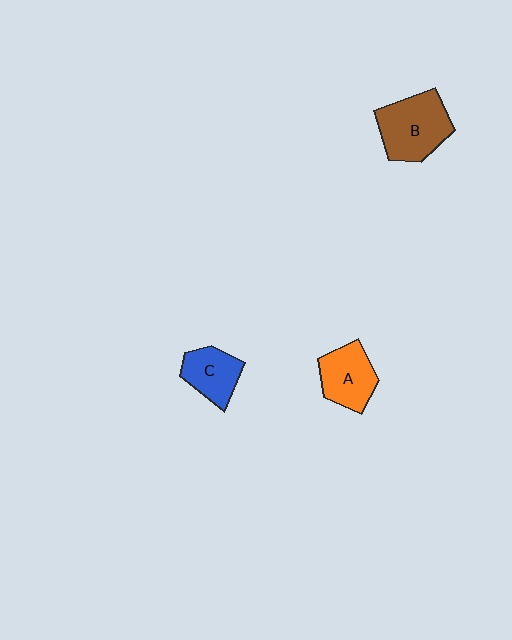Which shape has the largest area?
Shape B (brown).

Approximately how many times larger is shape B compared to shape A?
Approximately 1.4 times.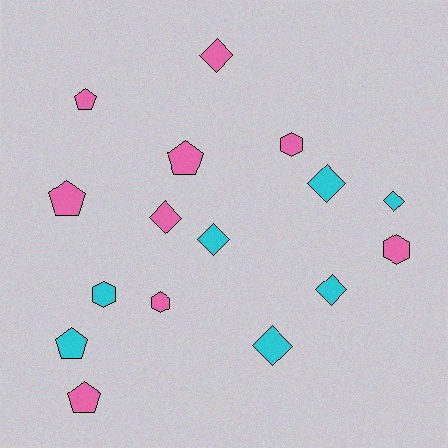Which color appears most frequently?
Pink, with 9 objects.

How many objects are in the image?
There are 16 objects.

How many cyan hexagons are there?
There is 1 cyan hexagon.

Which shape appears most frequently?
Diamond, with 7 objects.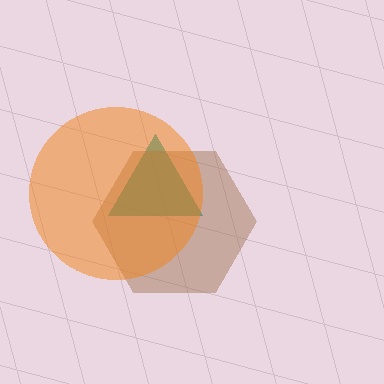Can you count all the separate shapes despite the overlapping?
Yes, there are 3 separate shapes.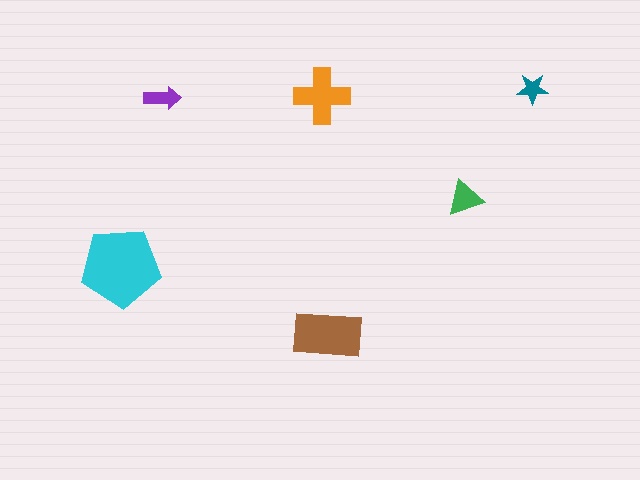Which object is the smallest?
The teal star.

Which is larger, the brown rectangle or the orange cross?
The brown rectangle.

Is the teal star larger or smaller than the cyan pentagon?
Smaller.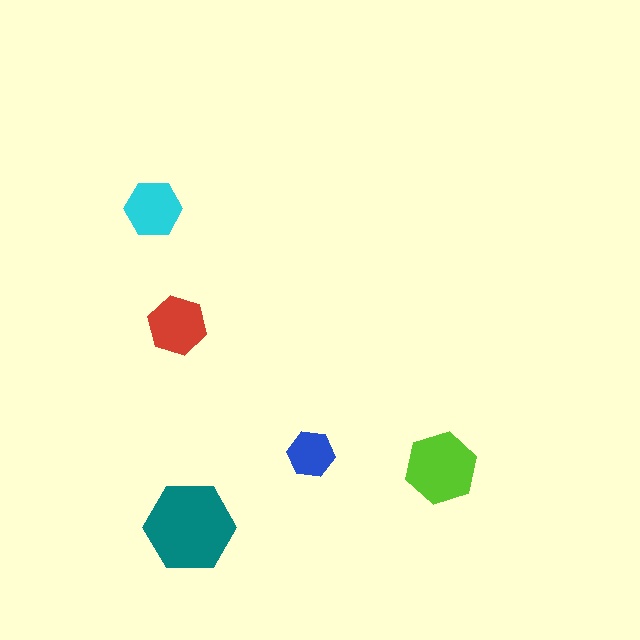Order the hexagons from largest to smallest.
the teal one, the lime one, the red one, the cyan one, the blue one.